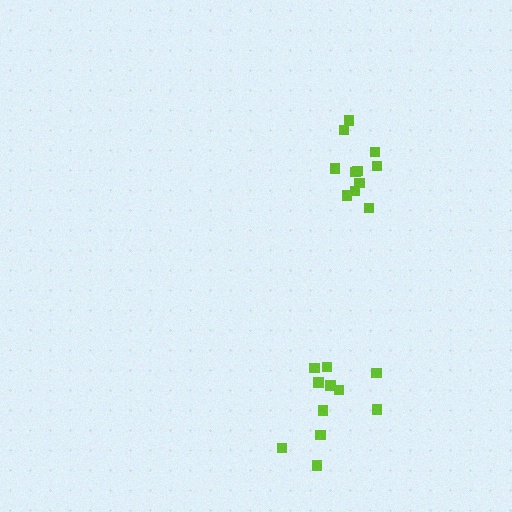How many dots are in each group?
Group 1: 11 dots, Group 2: 11 dots (22 total).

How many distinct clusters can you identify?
There are 2 distinct clusters.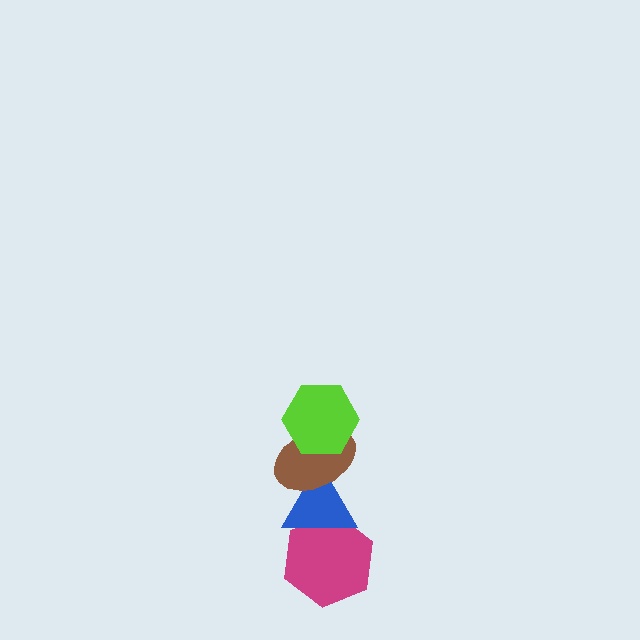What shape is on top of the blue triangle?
The brown ellipse is on top of the blue triangle.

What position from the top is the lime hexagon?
The lime hexagon is 1st from the top.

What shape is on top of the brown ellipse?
The lime hexagon is on top of the brown ellipse.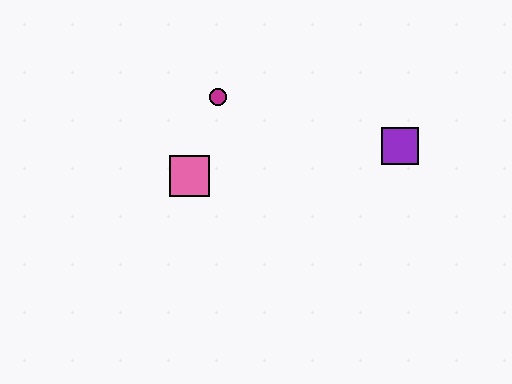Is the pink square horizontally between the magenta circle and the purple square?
No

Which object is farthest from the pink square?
The purple square is farthest from the pink square.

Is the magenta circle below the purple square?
No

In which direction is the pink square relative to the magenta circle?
The pink square is below the magenta circle.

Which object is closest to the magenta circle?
The pink square is closest to the magenta circle.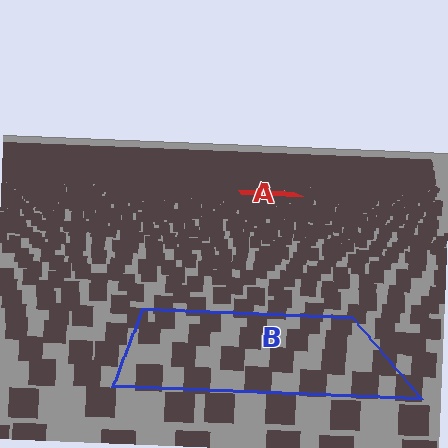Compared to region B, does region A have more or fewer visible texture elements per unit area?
Region A has more texture elements per unit area — they are packed more densely because it is farther away.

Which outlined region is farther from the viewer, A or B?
Region A is farther from the viewer — the texture elements inside it appear smaller and more densely packed.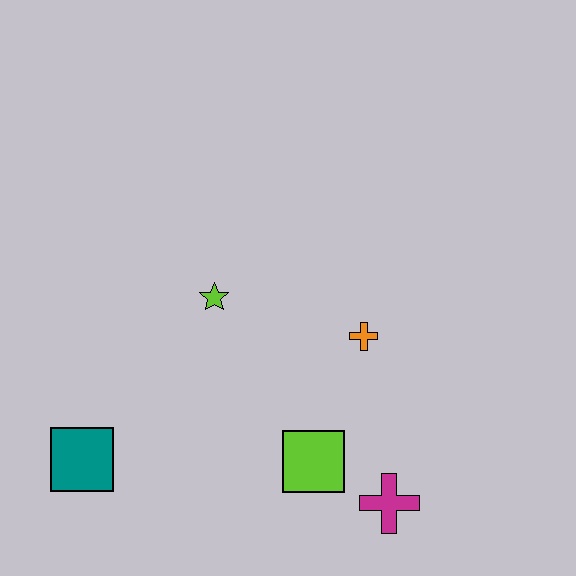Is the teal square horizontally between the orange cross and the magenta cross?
No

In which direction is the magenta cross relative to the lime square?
The magenta cross is to the right of the lime square.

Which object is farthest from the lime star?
The magenta cross is farthest from the lime star.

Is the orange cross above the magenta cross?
Yes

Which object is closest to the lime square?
The magenta cross is closest to the lime square.